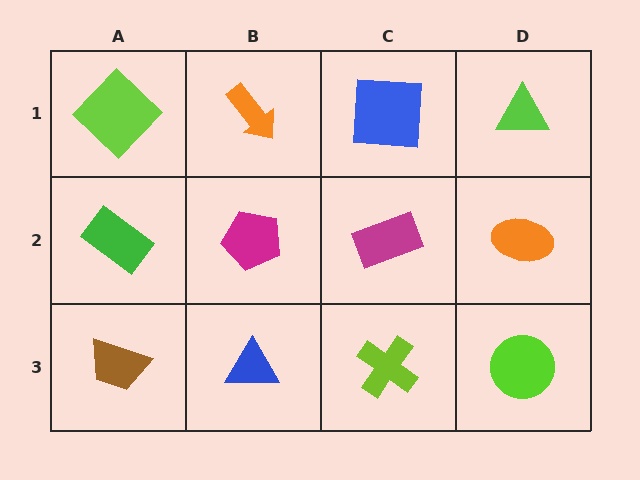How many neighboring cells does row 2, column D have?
3.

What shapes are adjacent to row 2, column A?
A lime diamond (row 1, column A), a brown trapezoid (row 3, column A), a magenta pentagon (row 2, column B).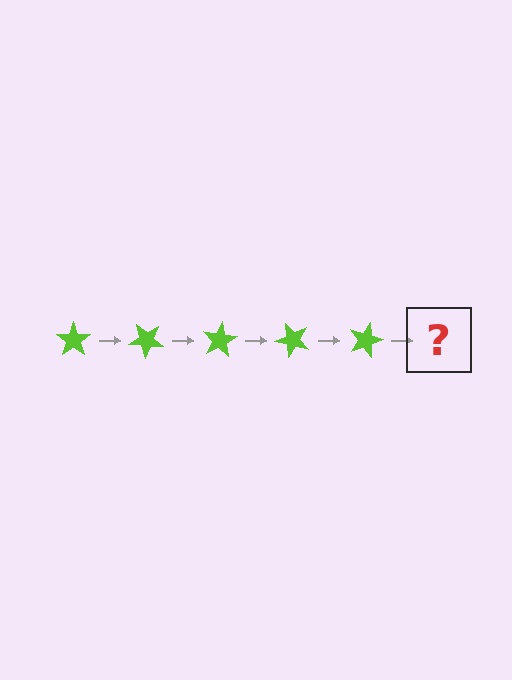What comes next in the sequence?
The next element should be a lime star rotated 200 degrees.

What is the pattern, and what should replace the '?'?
The pattern is that the star rotates 40 degrees each step. The '?' should be a lime star rotated 200 degrees.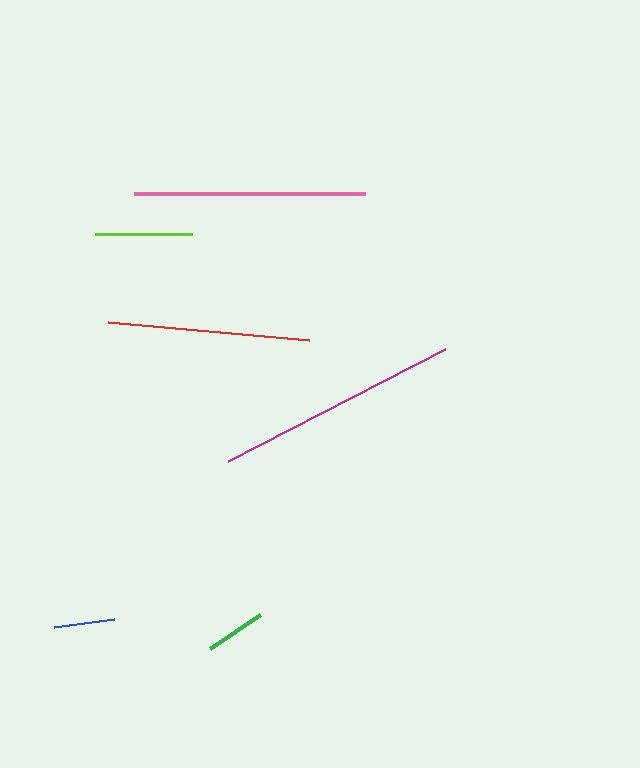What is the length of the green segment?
The green segment is approximately 61 pixels long.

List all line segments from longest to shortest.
From longest to shortest: magenta, pink, red, lime, blue, green.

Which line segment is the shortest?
The green line is the shortest at approximately 61 pixels.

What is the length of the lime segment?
The lime segment is approximately 97 pixels long.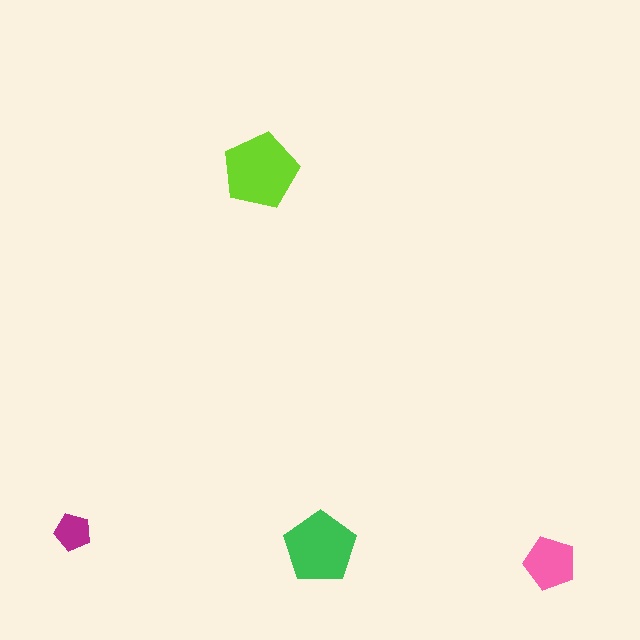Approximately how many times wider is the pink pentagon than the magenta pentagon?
About 1.5 times wider.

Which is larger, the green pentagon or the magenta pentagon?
The green one.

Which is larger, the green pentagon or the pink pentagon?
The green one.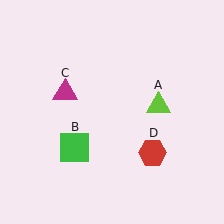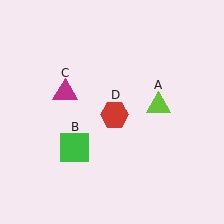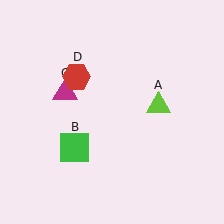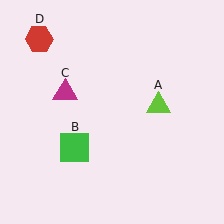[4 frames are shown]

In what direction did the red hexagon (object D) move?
The red hexagon (object D) moved up and to the left.